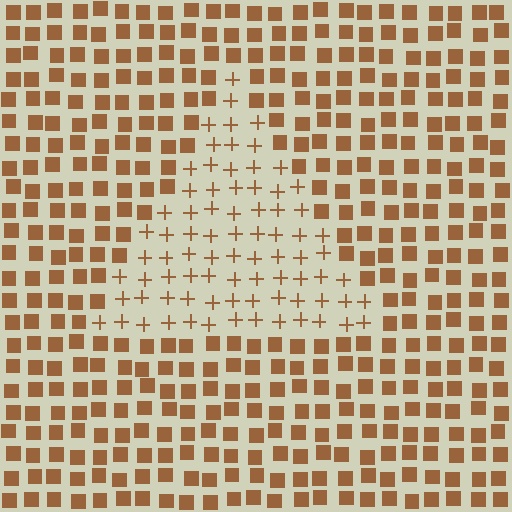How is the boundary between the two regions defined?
The boundary is defined by a change in element shape: plus signs inside vs. squares outside. All elements share the same color and spacing.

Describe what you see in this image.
The image is filled with small brown elements arranged in a uniform grid. A triangle-shaped region contains plus signs, while the surrounding area contains squares. The boundary is defined purely by the change in element shape.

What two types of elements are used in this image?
The image uses plus signs inside the triangle region and squares outside it.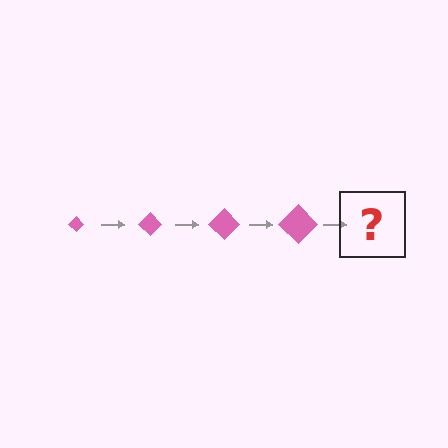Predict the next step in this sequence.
The next step is a pink diamond, larger than the previous one.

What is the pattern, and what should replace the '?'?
The pattern is that the diamond gets progressively larger each step. The '?' should be a pink diamond, larger than the previous one.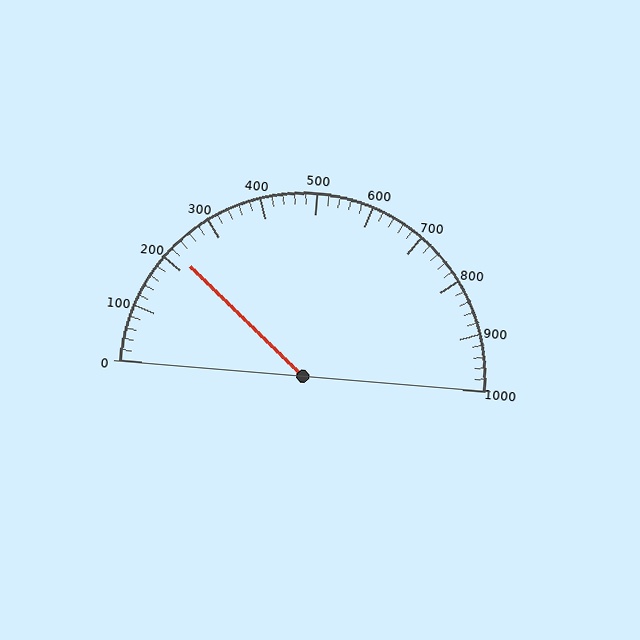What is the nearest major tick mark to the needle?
The nearest major tick mark is 200.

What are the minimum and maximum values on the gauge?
The gauge ranges from 0 to 1000.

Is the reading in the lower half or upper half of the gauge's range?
The reading is in the lower half of the range (0 to 1000).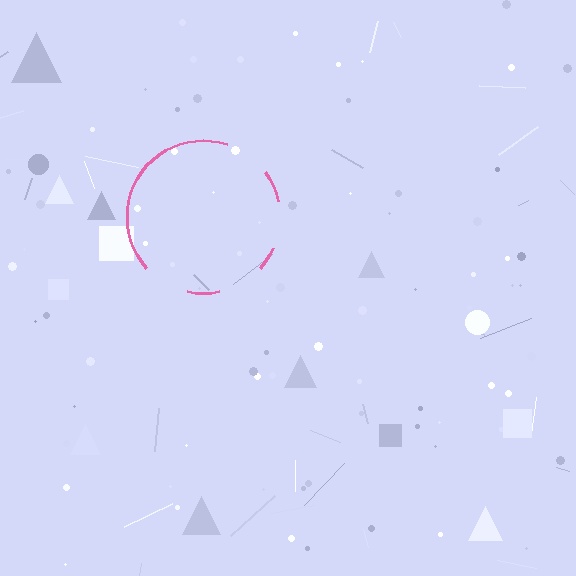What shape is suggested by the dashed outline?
The dashed outline suggests a circle.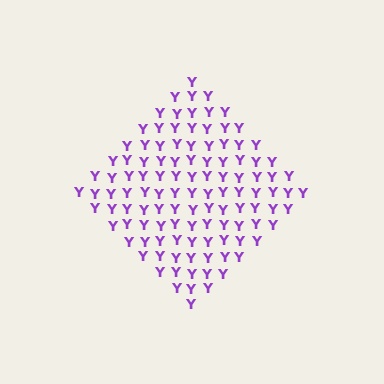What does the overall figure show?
The overall figure shows a diamond.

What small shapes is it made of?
It is made of small letter Y's.